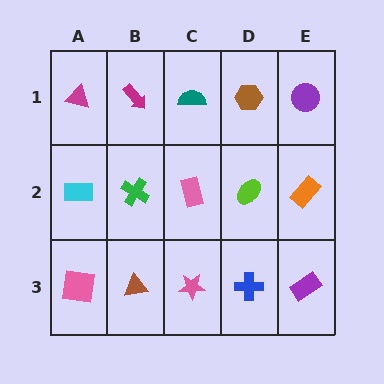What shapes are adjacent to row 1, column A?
A cyan rectangle (row 2, column A), a magenta arrow (row 1, column B).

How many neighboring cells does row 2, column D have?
4.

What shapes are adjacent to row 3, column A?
A cyan rectangle (row 2, column A), a brown triangle (row 3, column B).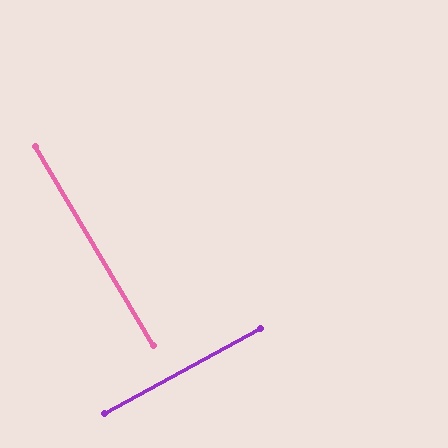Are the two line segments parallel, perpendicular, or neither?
Perpendicular — they meet at approximately 88°.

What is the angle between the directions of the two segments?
Approximately 88 degrees.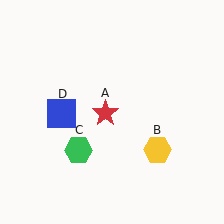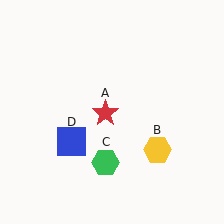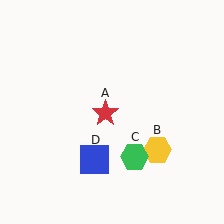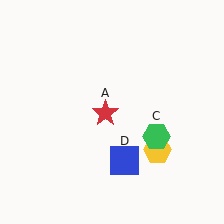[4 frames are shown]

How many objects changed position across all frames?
2 objects changed position: green hexagon (object C), blue square (object D).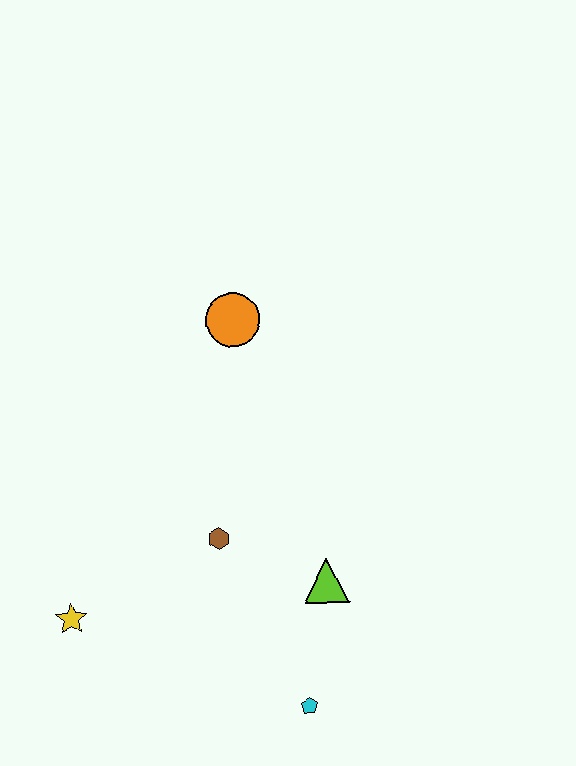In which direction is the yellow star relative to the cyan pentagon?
The yellow star is to the left of the cyan pentagon.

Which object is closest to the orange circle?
The brown hexagon is closest to the orange circle.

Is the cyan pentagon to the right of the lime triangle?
No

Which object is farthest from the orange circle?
The cyan pentagon is farthest from the orange circle.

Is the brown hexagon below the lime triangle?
No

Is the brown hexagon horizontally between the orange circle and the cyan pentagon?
No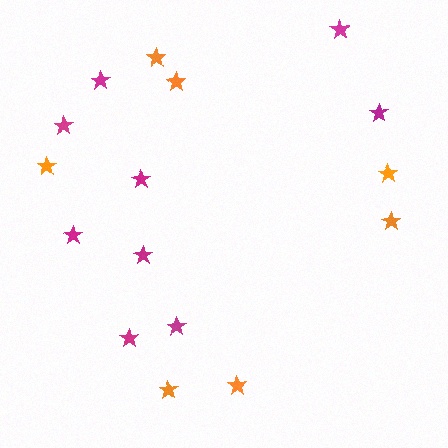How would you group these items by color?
There are 2 groups: one group of orange stars (7) and one group of magenta stars (9).